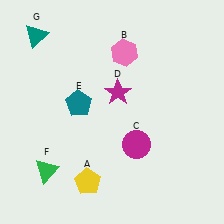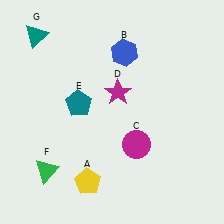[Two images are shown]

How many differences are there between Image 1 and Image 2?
There is 1 difference between the two images.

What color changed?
The hexagon (B) changed from pink in Image 1 to blue in Image 2.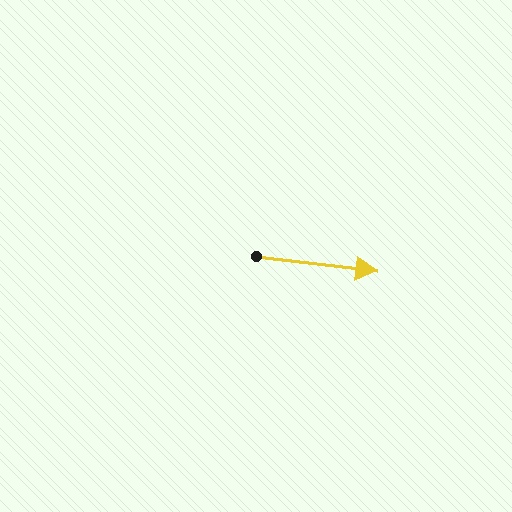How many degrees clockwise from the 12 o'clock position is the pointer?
Approximately 97 degrees.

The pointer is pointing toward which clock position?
Roughly 3 o'clock.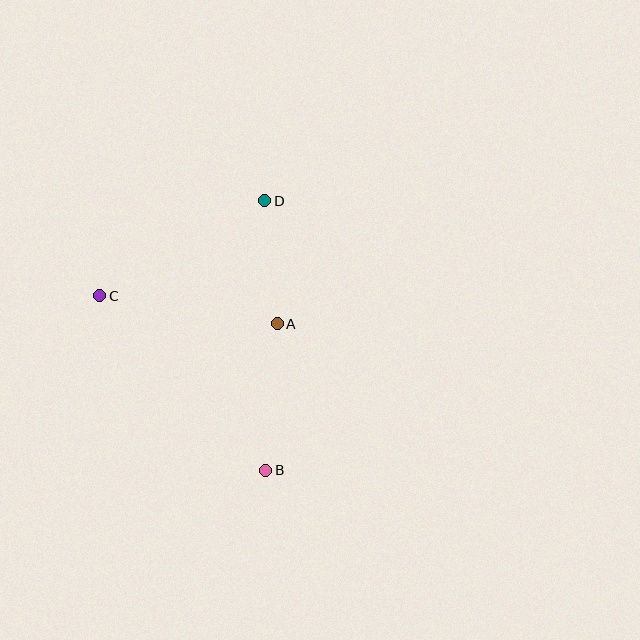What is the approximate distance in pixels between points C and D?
The distance between C and D is approximately 190 pixels.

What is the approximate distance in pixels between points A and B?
The distance between A and B is approximately 147 pixels.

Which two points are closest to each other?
Points A and D are closest to each other.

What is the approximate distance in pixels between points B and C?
The distance between B and C is approximately 241 pixels.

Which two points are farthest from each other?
Points B and D are farthest from each other.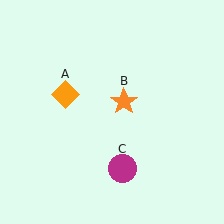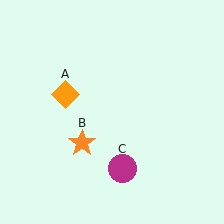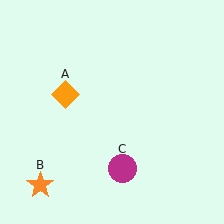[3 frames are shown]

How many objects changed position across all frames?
1 object changed position: orange star (object B).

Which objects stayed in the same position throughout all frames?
Orange diamond (object A) and magenta circle (object C) remained stationary.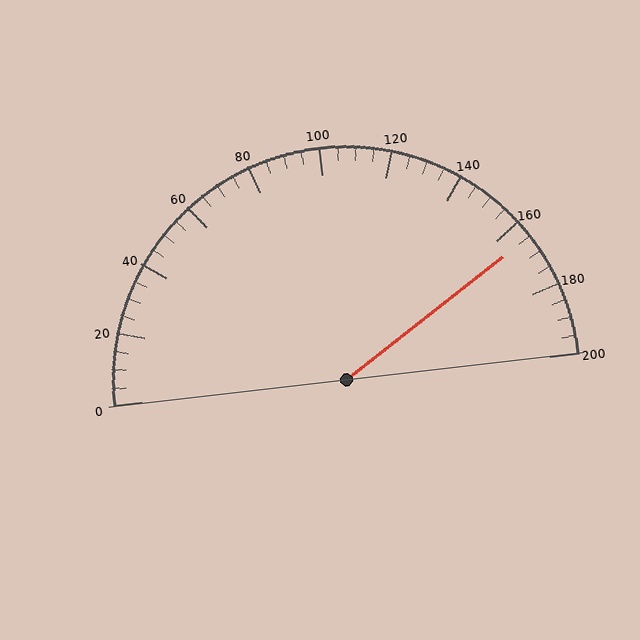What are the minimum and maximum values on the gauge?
The gauge ranges from 0 to 200.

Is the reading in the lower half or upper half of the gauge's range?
The reading is in the upper half of the range (0 to 200).